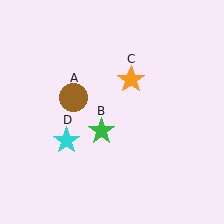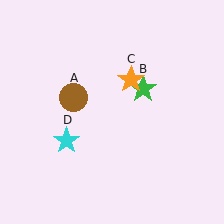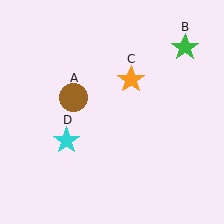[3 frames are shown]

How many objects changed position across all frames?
1 object changed position: green star (object B).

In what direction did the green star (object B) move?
The green star (object B) moved up and to the right.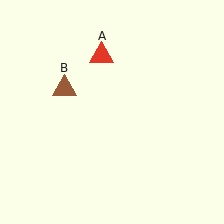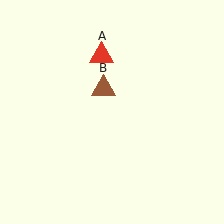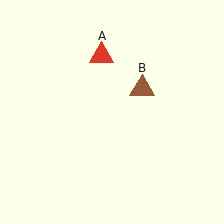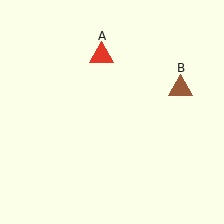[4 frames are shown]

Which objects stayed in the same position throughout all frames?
Red triangle (object A) remained stationary.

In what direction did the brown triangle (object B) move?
The brown triangle (object B) moved right.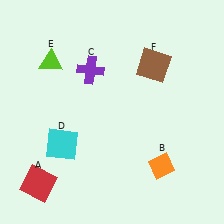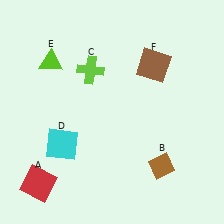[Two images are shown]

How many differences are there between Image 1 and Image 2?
There are 2 differences between the two images.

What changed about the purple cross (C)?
In Image 1, C is purple. In Image 2, it changed to lime.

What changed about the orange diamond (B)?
In Image 1, B is orange. In Image 2, it changed to brown.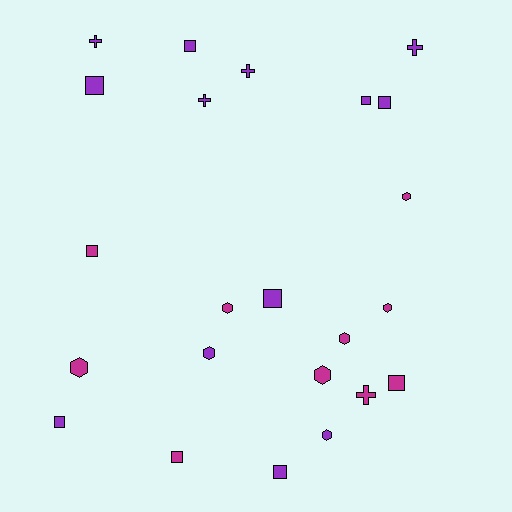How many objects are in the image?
There are 23 objects.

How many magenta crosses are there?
There is 1 magenta cross.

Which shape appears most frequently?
Square, with 10 objects.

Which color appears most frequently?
Purple, with 13 objects.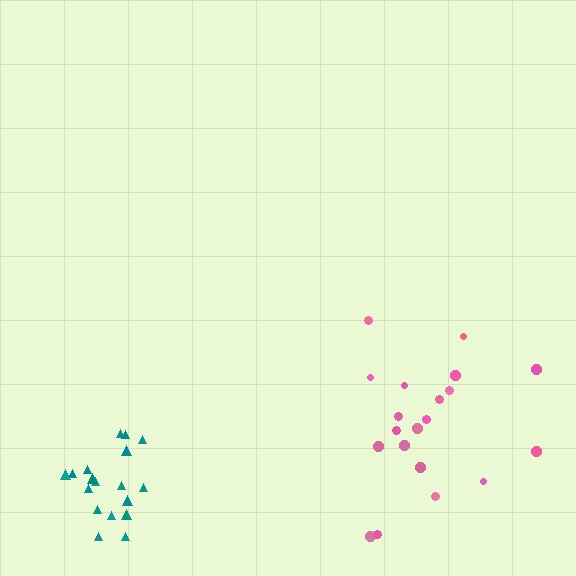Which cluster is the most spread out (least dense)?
Pink.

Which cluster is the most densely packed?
Teal.